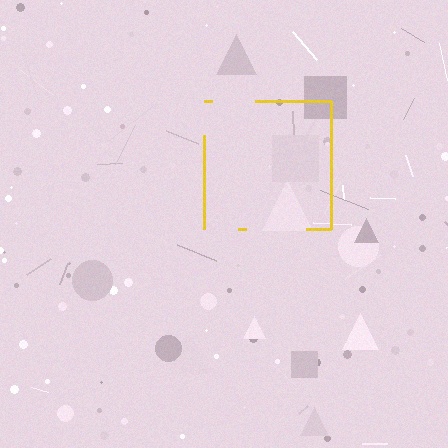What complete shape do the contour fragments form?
The contour fragments form a square.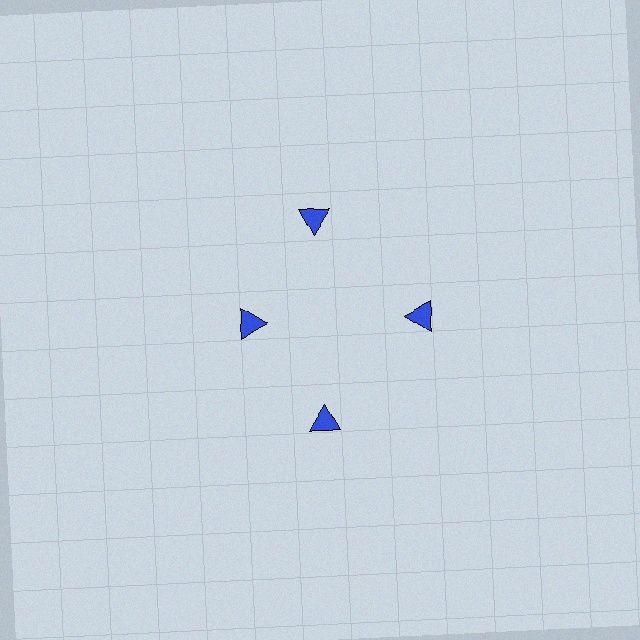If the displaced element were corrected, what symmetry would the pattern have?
It would have 4-fold rotational symmetry — the pattern would map onto itself every 90 degrees.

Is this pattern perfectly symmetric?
No. The 4 blue triangles are arranged in a ring, but one element near the 9 o'clock position is pulled inward toward the center, breaking the 4-fold rotational symmetry.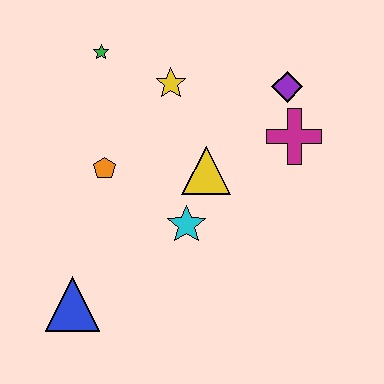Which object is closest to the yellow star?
The green star is closest to the yellow star.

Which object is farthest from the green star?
The blue triangle is farthest from the green star.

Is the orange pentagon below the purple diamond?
Yes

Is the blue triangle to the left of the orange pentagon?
Yes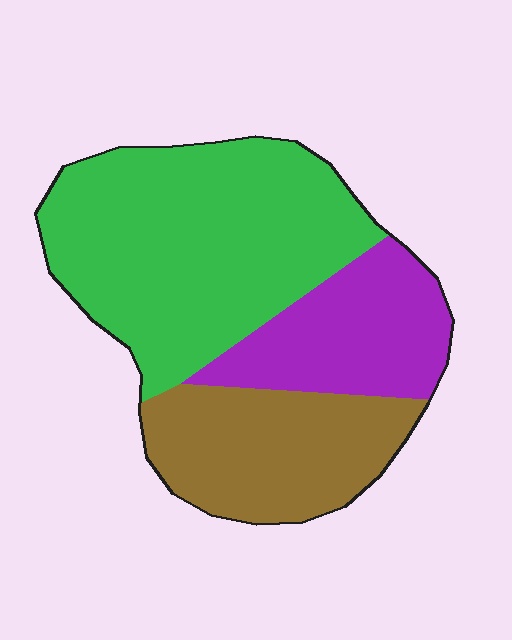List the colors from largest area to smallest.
From largest to smallest: green, brown, purple.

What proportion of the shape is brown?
Brown takes up about one quarter (1/4) of the shape.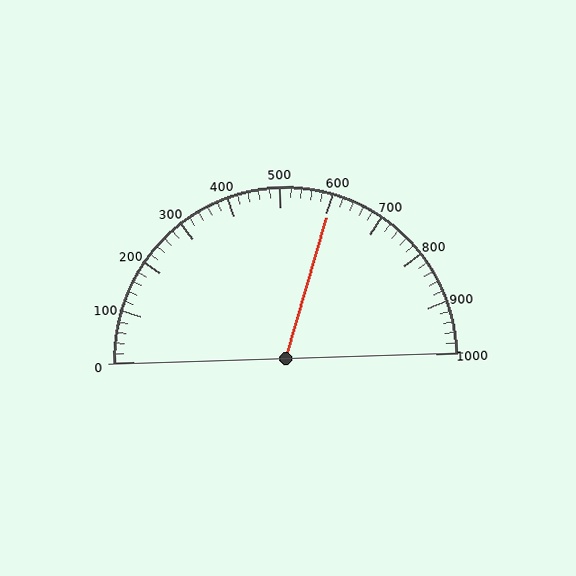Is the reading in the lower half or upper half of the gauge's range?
The reading is in the upper half of the range (0 to 1000).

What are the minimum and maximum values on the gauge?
The gauge ranges from 0 to 1000.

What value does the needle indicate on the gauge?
The needle indicates approximately 600.